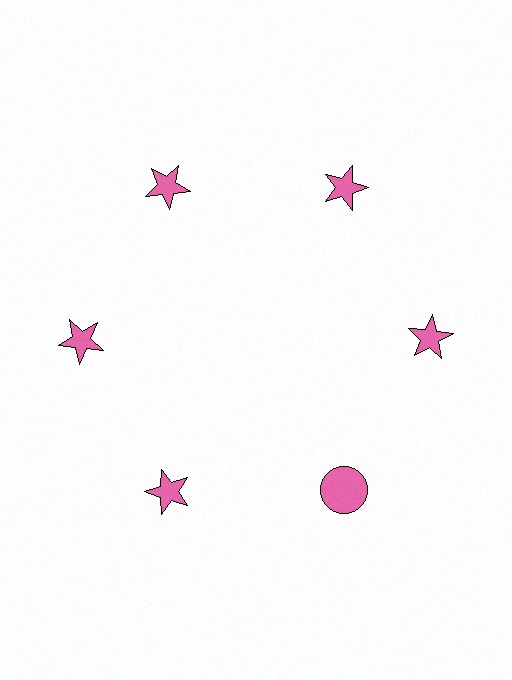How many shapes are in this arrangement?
There are 6 shapes arranged in a ring pattern.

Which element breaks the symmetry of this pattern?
The pink circle at roughly the 5 o'clock position breaks the symmetry. All other shapes are pink stars.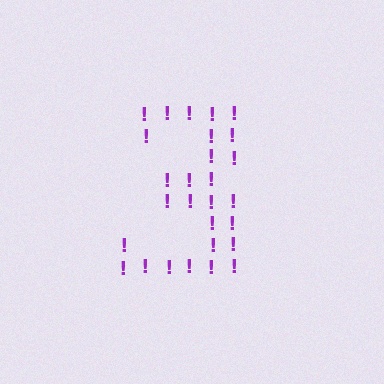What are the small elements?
The small elements are exclamation marks.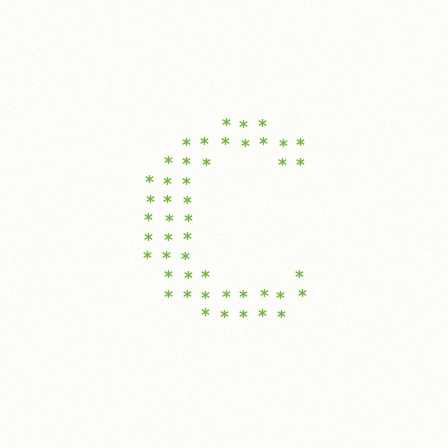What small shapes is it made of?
It is made of small asterisks.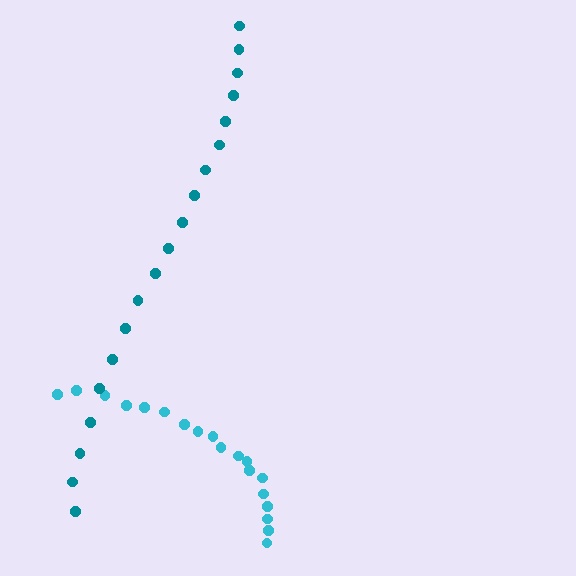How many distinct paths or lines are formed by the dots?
There are 2 distinct paths.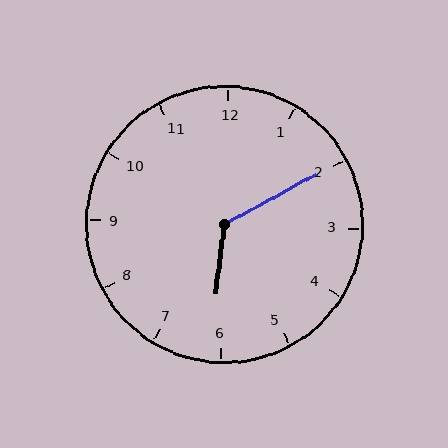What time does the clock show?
6:10.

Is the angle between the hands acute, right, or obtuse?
It is obtuse.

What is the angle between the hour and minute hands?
Approximately 125 degrees.